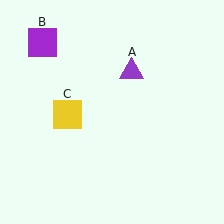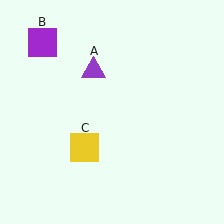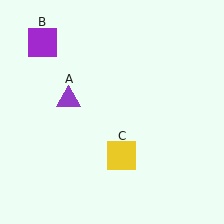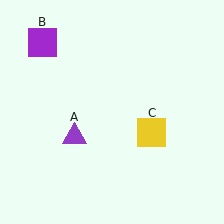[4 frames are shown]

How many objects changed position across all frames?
2 objects changed position: purple triangle (object A), yellow square (object C).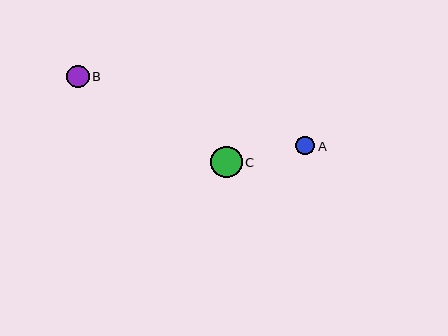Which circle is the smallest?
Circle A is the smallest with a size of approximately 19 pixels.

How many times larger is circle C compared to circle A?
Circle C is approximately 1.7 times the size of circle A.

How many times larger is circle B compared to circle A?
Circle B is approximately 1.2 times the size of circle A.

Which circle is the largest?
Circle C is the largest with a size of approximately 32 pixels.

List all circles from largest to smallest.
From largest to smallest: C, B, A.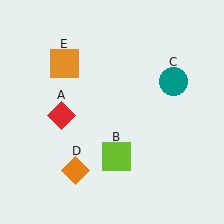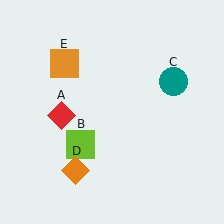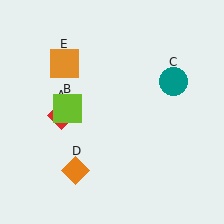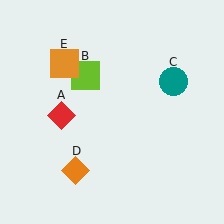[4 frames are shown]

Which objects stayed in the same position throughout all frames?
Red diamond (object A) and teal circle (object C) and orange diamond (object D) and orange square (object E) remained stationary.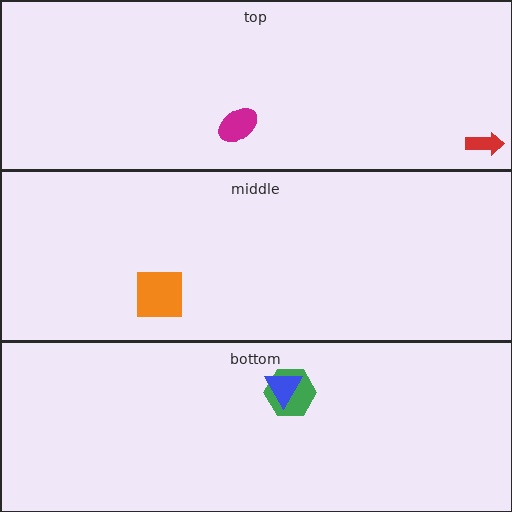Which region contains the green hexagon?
The bottom region.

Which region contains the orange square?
The middle region.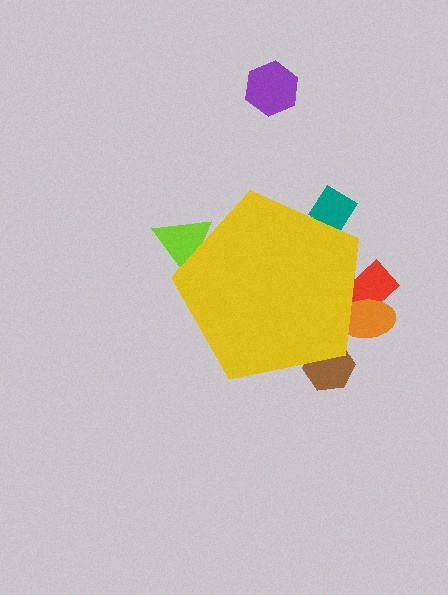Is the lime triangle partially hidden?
Yes, the lime triangle is partially hidden behind the yellow pentagon.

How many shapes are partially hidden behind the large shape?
5 shapes are partially hidden.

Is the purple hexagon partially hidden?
No, the purple hexagon is fully visible.